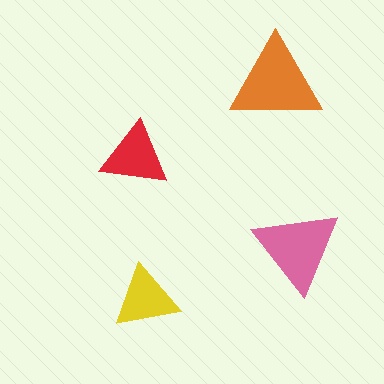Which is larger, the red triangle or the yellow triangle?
The red one.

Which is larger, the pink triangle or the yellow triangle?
The pink one.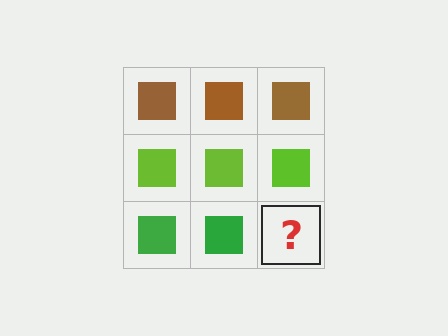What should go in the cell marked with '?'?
The missing cell should contain a green square.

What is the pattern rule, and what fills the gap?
The rule is that each row has a consistent color. The gap should be filled with a green square.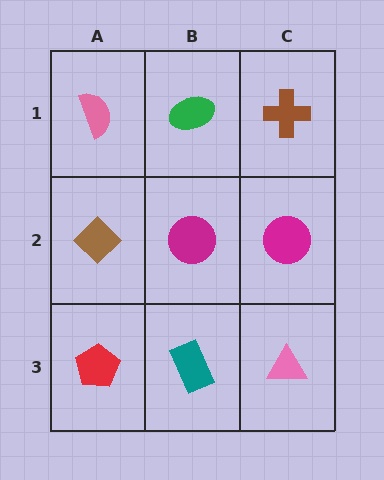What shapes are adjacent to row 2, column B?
A green ellipse (row 1, column B), a teal rectangle (row 3, column B), a brown diamond (row 2, column A), a magenta circle (row 2, column C).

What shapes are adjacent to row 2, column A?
A pink semicircle (row 1, column A), a red pentagon (row 3, column A), a magenta circle (row 2, column B).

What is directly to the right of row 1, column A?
A green ellipse.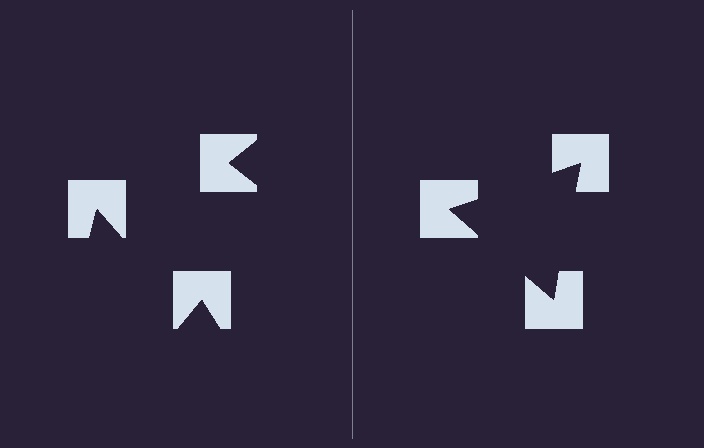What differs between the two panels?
The notched squares are positioned identically on both sides; only the wedge orientations differ. On the right they align to a triangle; on the left they are misaligned.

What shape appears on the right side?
An illusory triangle.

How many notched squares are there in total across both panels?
6 — 3 on each side.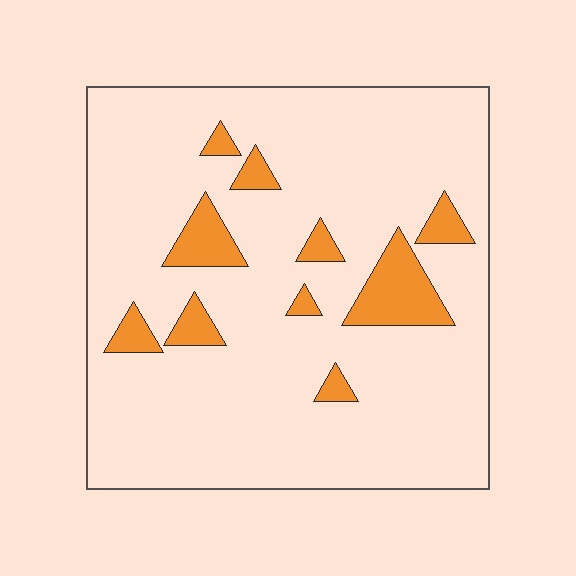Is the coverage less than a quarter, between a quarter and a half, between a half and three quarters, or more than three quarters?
Less than a quarter.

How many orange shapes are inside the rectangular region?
10.